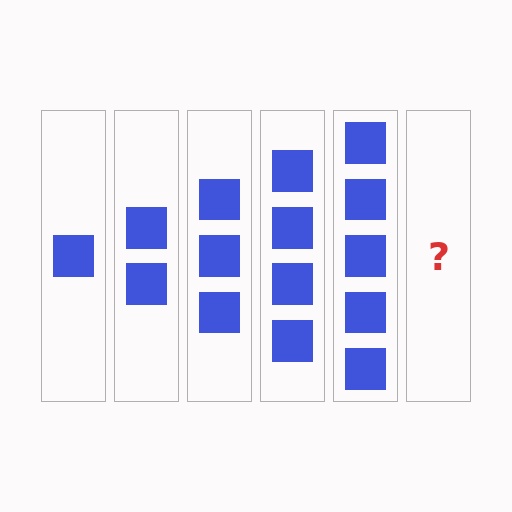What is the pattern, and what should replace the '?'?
The pattern is that each step adds one more square. The '?' should be 6 squares.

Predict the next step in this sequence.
The next step is 6 squares.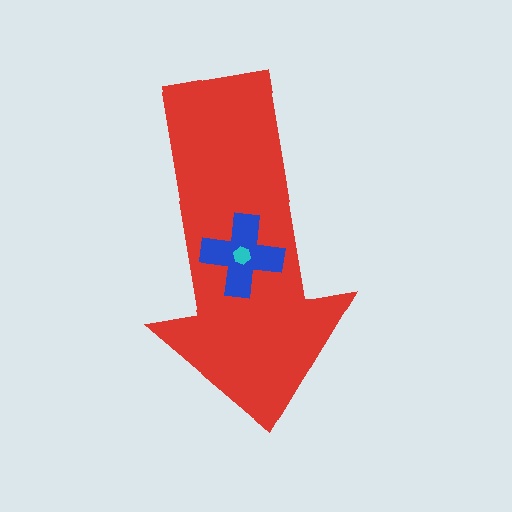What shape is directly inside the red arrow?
The blue cross.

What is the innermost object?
The cyan hexagon.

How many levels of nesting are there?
3.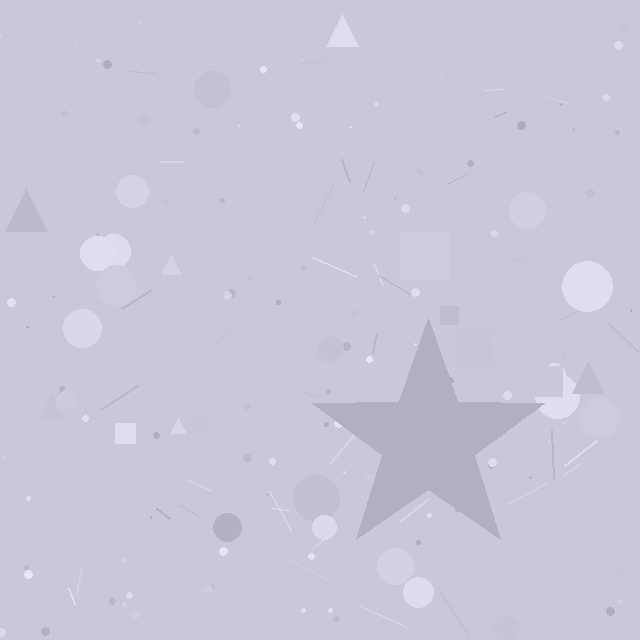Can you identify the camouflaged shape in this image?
The camouflaged shape is a star.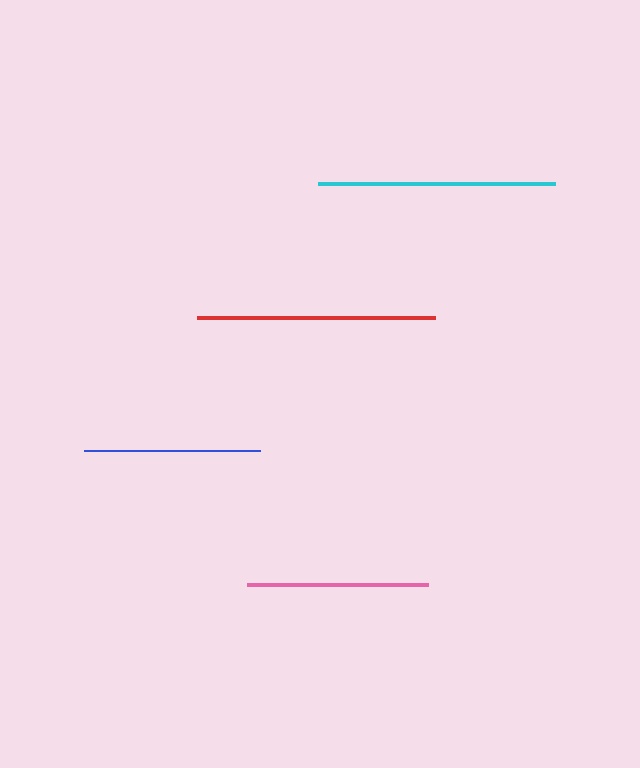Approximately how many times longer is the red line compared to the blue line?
The red line is approximately 1.3 times the length of the blue line.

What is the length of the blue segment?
The blue segment is approximately 176 pixels long.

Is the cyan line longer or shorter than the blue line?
The cyan line is longer than the blue line.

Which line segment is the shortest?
The blue line is the shortest at approximately 176 pixels.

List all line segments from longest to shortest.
From longest to shortest: red, cyan, pink, blue.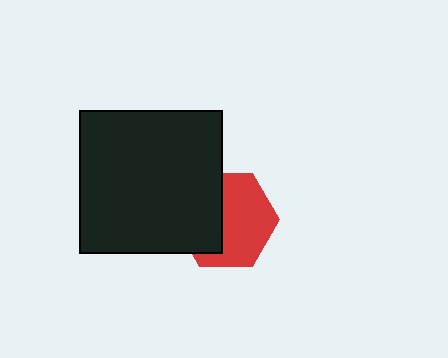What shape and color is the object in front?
The object in front is a black square.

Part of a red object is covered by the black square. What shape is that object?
It is a hexagon.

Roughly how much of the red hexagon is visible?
About half of it is visible (roughly 58%).